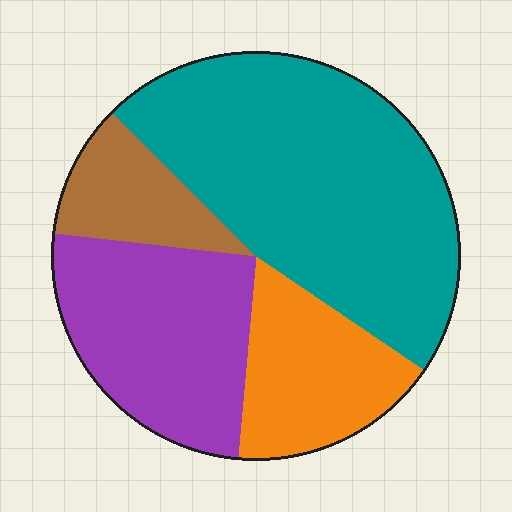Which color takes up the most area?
Teal, at roughly 45%.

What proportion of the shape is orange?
Orange takes up less than a quarter of the shape.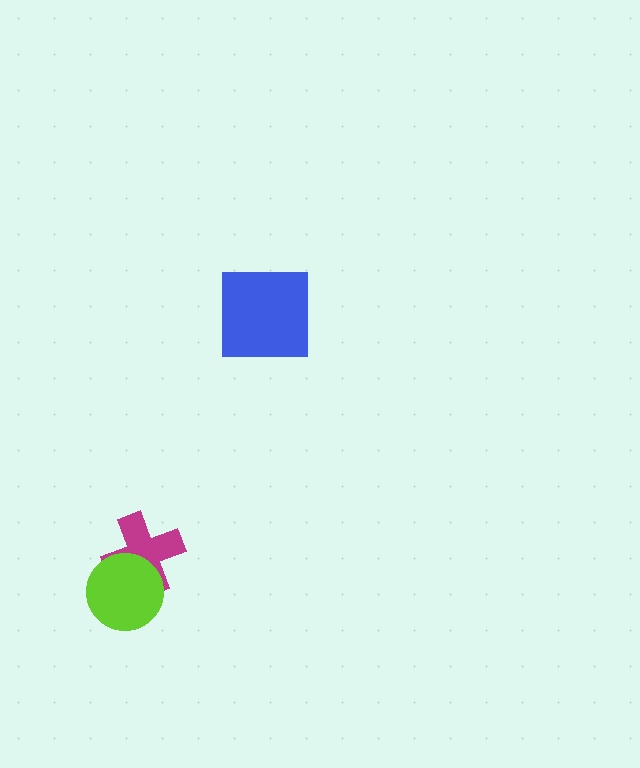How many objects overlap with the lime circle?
1 object overlaps with the lime circle.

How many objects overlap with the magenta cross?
1 object overlaps with the magenta cross.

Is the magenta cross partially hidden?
Yes, it is partially covered by another shape.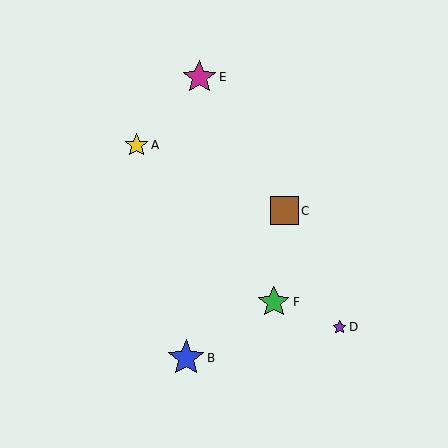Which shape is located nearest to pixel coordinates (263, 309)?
The green star (labeled F) at (274, 302) is nearest to that location.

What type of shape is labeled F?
Shape F is a green star.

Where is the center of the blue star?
The center of the blue star is at (186, 358).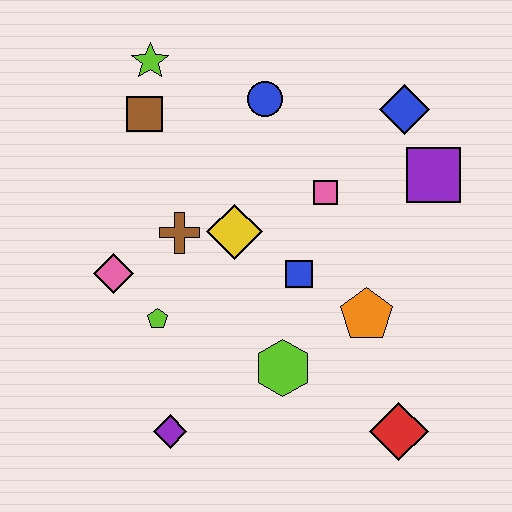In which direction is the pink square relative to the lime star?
The pink square is to the right of the lime star.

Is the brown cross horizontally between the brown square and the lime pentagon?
No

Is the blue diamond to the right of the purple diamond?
Yes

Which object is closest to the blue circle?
The pink square is closest to the blue circle.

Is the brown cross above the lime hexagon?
Yes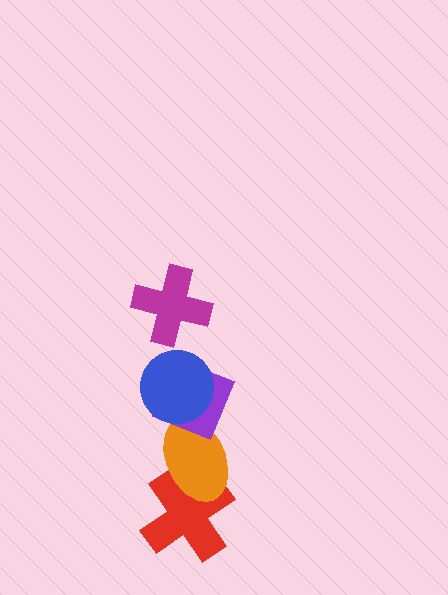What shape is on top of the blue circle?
The magenta cross is on top of the blue circle.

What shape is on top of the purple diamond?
The blue circle is on top of the purple diamond.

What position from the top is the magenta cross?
The magenta cross is 1st from the top.